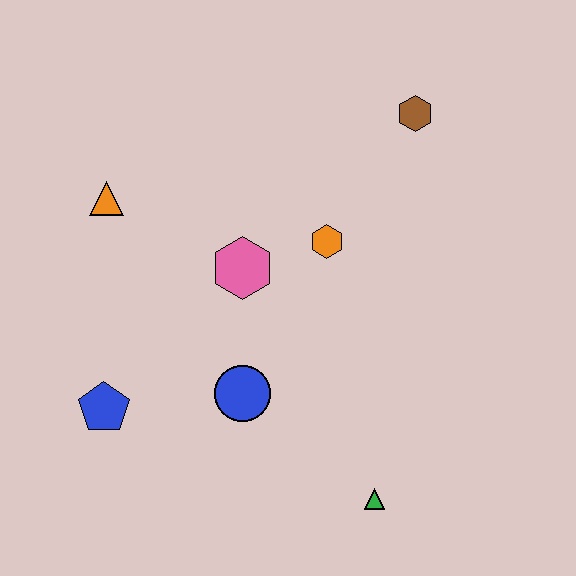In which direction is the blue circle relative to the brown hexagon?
The blue circle is below the brown hexagon.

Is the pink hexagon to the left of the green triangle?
Yes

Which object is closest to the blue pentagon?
The blue circle is closest to the blue pentagon.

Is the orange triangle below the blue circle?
No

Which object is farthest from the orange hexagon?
The blue pentagon is farthest from the orange hexagon.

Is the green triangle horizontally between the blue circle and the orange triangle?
No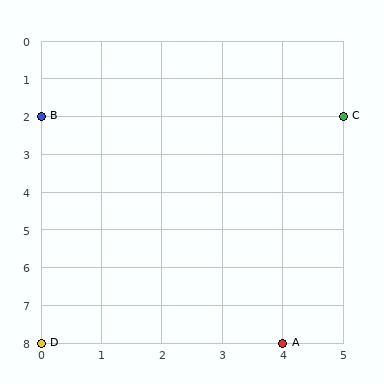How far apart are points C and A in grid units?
Points C and A are 1 column and 6 rows apart (about 6.1 grid units diagonally).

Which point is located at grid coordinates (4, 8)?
Point A is at (4, 8).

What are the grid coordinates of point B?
Point B is at grid coordinates (0, 2).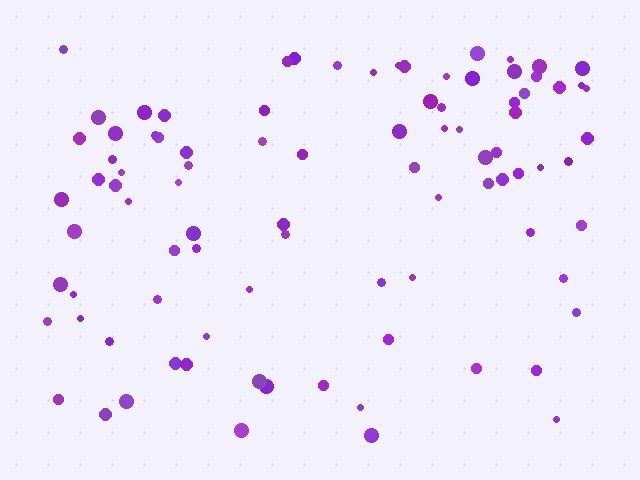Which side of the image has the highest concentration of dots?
The top.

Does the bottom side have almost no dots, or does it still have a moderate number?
Still a moderate number, just noticeably fewer than the top.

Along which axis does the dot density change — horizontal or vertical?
Vertical.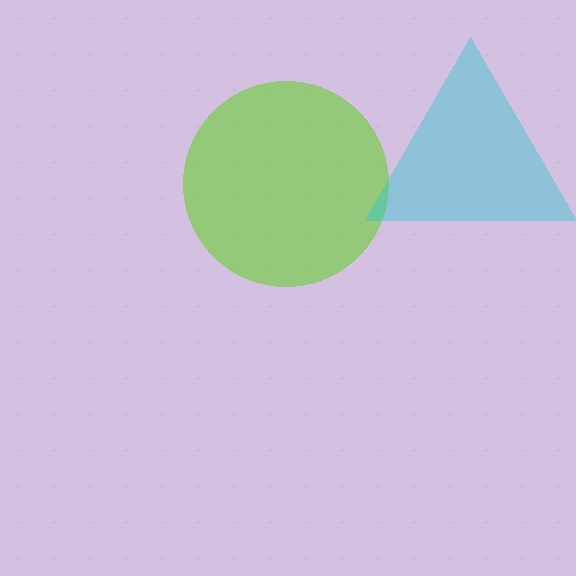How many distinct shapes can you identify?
There are 2 distinct shapes: a lime circle, a cyan triangle.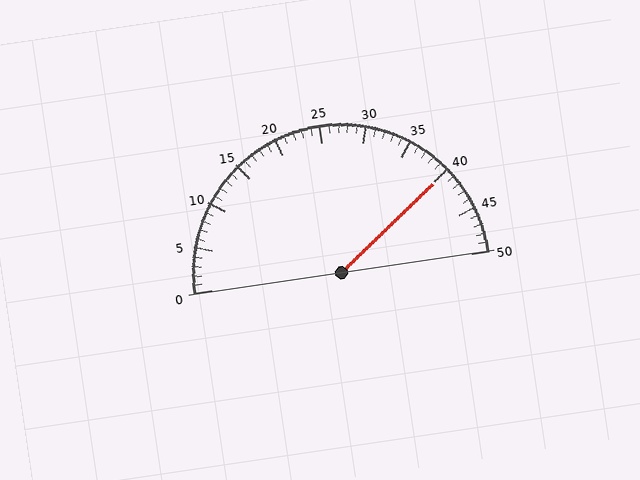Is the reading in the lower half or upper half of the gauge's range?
The reading is in the upper half of the range (0 to 50).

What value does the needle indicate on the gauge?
The needle indicates approximately 40.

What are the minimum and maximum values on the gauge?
The gauge ranges from 0 to 50.